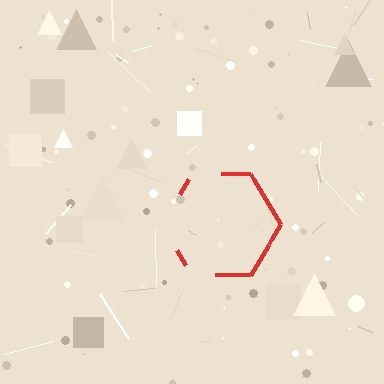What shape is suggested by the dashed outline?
The dashed outline suggests a hexagon.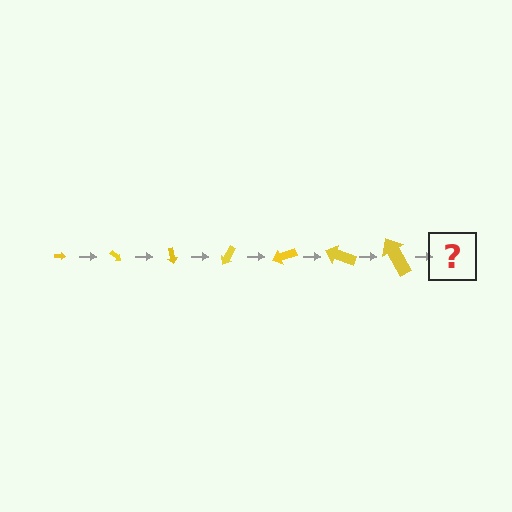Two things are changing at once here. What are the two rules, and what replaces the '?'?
The two rules are that the arrow grows larger each step and it rotates 40 degrees each step. The '?' should be an arrow, larger than the previous one and rotated 280 degrees from the start.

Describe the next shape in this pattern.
It should be an arrow, larger than the previous one and rotated 280 degrees from the start.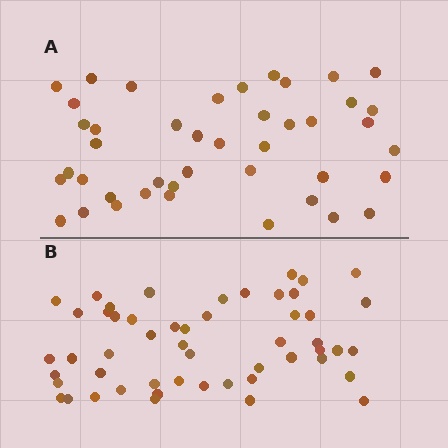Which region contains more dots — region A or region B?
Region B (the bottom region) has more dots.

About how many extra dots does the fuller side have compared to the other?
Region B has roughly 8 or so more dots than region A.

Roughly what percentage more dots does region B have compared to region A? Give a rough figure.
About 20% more.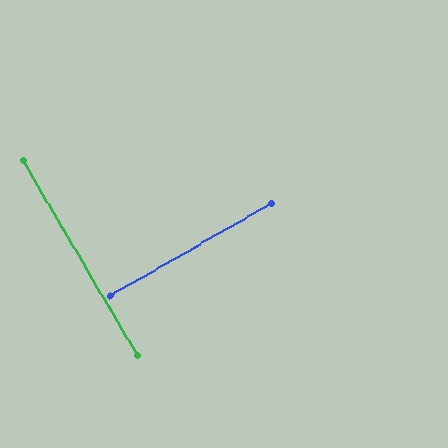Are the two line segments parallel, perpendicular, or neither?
Perpendicular — they meet at approximately 90°.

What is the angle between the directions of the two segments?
Approximately 90 degrees.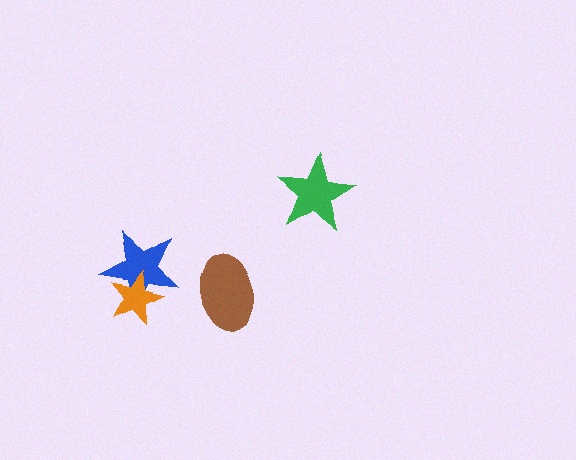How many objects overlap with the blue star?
1 object overlaps with the blue star.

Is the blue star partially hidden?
Yes, it is partially covered by another shape.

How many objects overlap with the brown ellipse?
0 objects overlap with the brown ellipse.